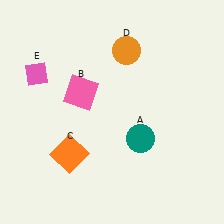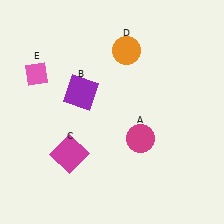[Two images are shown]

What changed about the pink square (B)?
In Image 1, B is pink. In Image 2, it changed to purple.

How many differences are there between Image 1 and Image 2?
There are 3 differences between the two images.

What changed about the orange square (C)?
In Image 1, C is orange. In Image 2, it changed to magenta.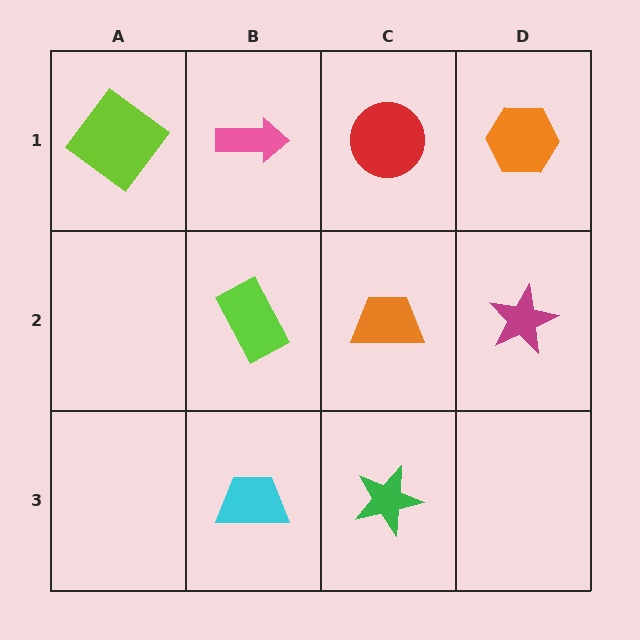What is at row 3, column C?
A green star.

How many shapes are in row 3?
2 shapes.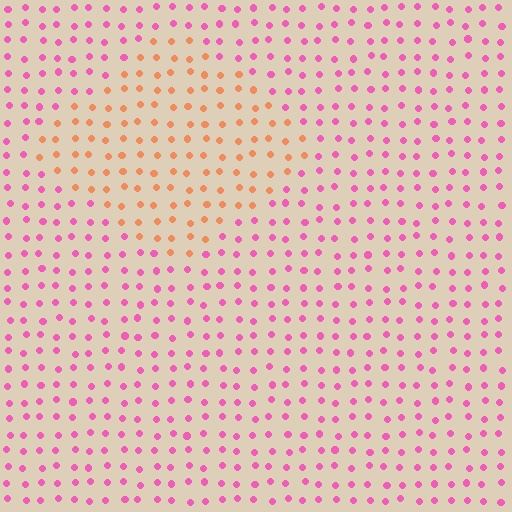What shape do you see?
I see a diamond.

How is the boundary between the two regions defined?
The boundary is defined purely by a slight shift in hue (about 56 degrees). Spacing, size, and orientation are identical on both sides.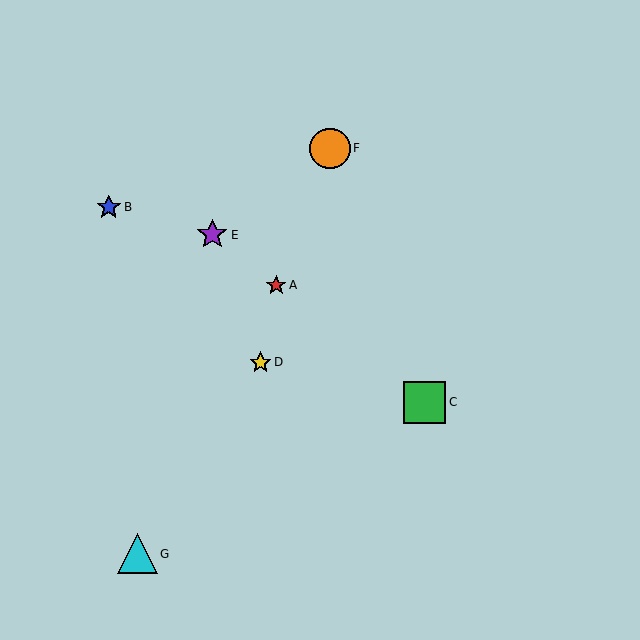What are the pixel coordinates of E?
Object E is at (212, 235).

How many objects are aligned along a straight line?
3 objects (A, C, E) are aligned along a straight line.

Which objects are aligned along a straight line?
Objects A, C, E are aligned along a straight line.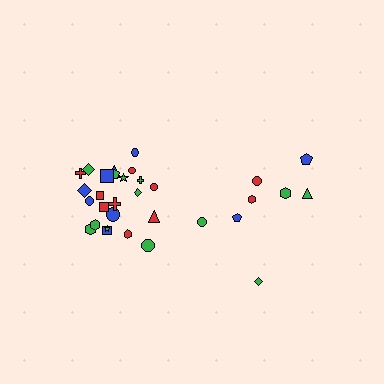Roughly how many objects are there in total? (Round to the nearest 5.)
Roughly 30 objects in total.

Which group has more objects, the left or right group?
The left group.